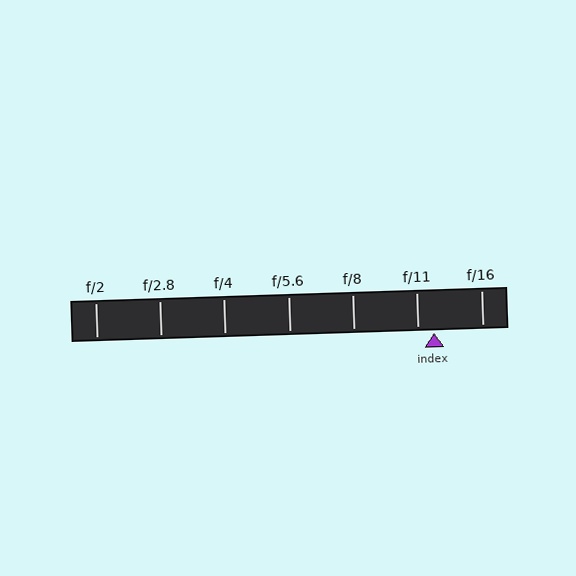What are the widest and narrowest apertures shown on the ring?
The widest aperture shown is f/2 and the narrowest is f/16.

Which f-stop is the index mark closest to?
The index mark is closest to f/11.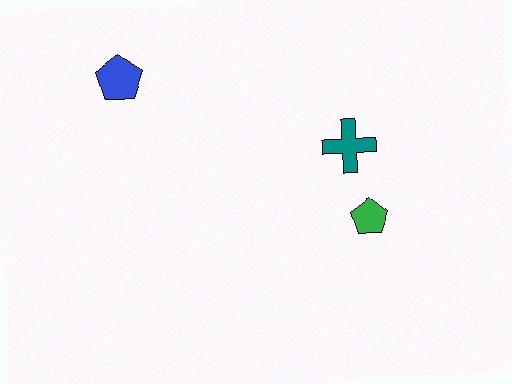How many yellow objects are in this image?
There are no yellow objects.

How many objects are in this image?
There are 3 objects.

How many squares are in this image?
There are no squares.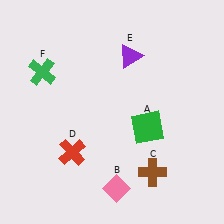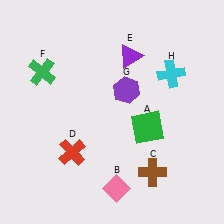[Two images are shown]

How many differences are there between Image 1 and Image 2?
There are 2 differences between the two images.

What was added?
A purple hexagon (G), a cyan cross (H) were added in Image 2.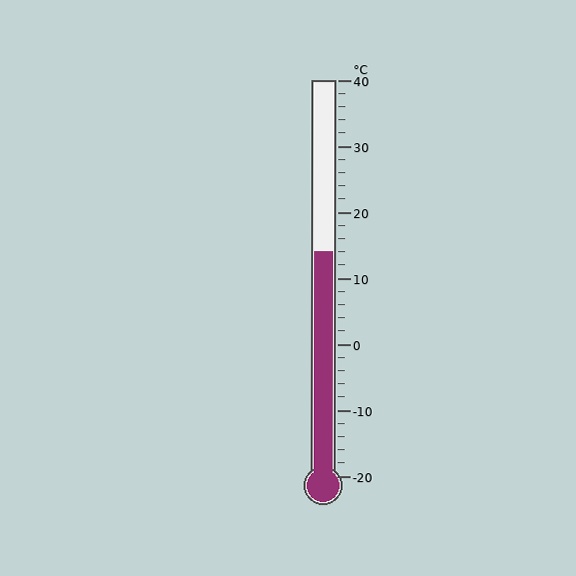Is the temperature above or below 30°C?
The temperature is below 30°C.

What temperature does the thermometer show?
The thermometer shows approximately 14°C.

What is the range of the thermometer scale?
The thermometer scale ranges from -20°C to 40°C.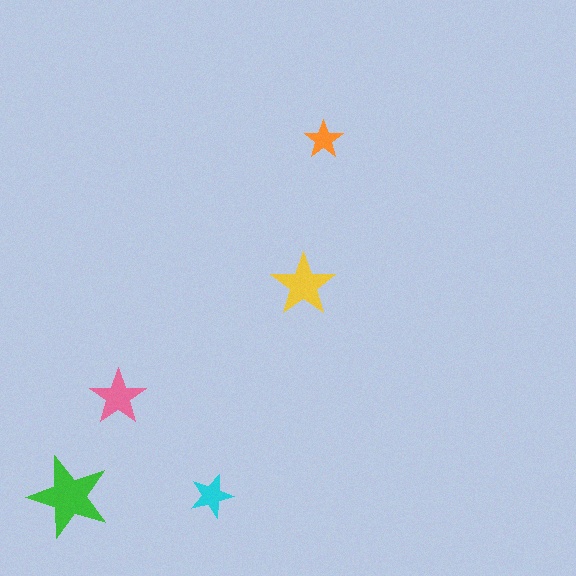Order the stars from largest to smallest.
the green one, the yellow one, the pink one, the cyan one, the orange one.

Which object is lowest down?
The green star is bottommost.